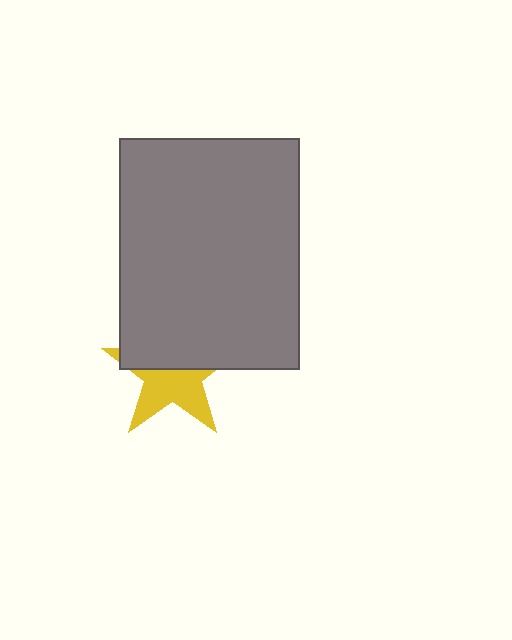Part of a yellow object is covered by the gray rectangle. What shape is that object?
It is a star.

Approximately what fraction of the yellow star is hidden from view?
Roughly 50% of the yellow star is hidden behind the gray rectangle.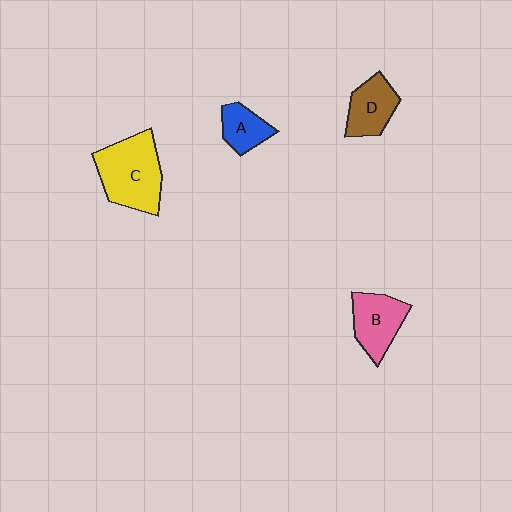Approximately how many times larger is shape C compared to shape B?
Approximately 1.5 times.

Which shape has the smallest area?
Shape A (blue).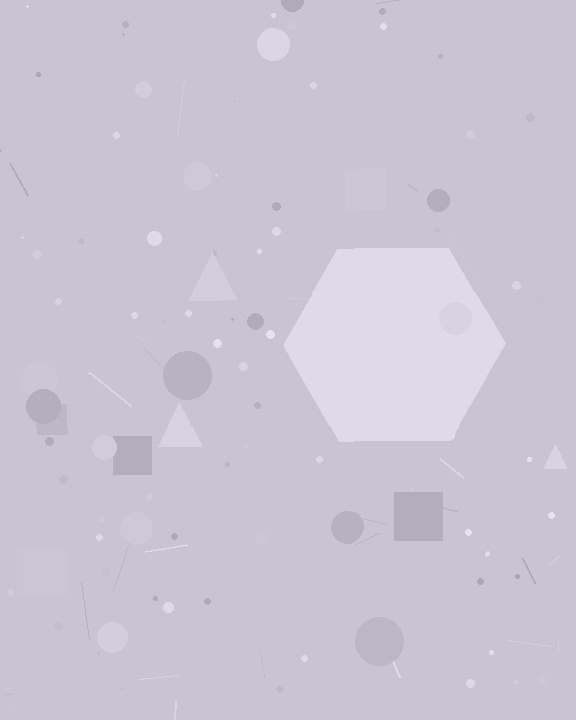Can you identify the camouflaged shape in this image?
The camouflaged shape is a hexagon.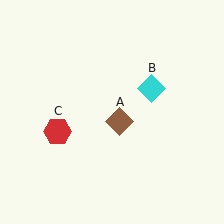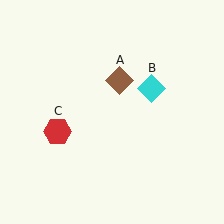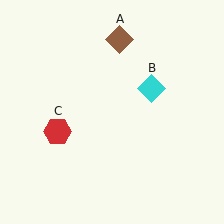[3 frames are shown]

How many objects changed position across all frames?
1 object changed position: brown diamond (object A).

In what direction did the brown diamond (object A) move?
The brown diamond (object A) moved up.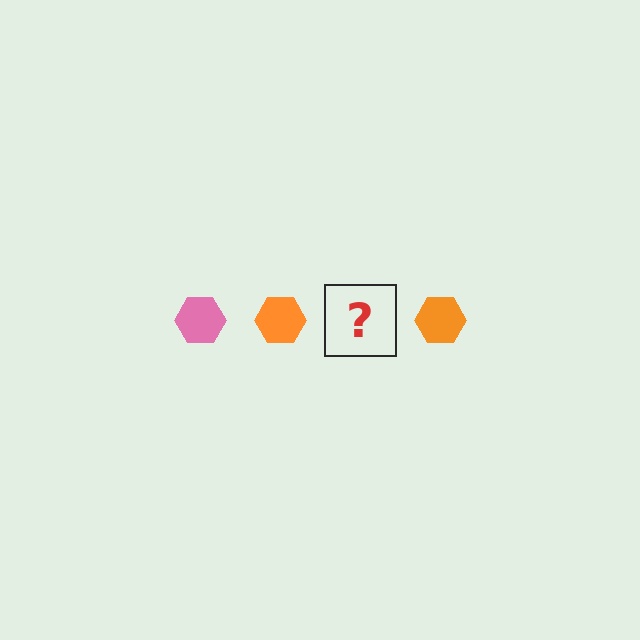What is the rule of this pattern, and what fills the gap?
The rule is that the pattern cycles through pink, orange hexagons. The gap should be filled with a pink hexagon.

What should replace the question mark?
The question mark should be replaced with a pink hexagon.